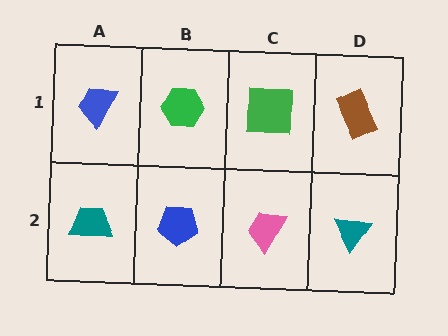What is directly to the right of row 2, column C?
A teal triangle.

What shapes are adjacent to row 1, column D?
A teal triangle (row 2, column D), a green square (row 1, column C).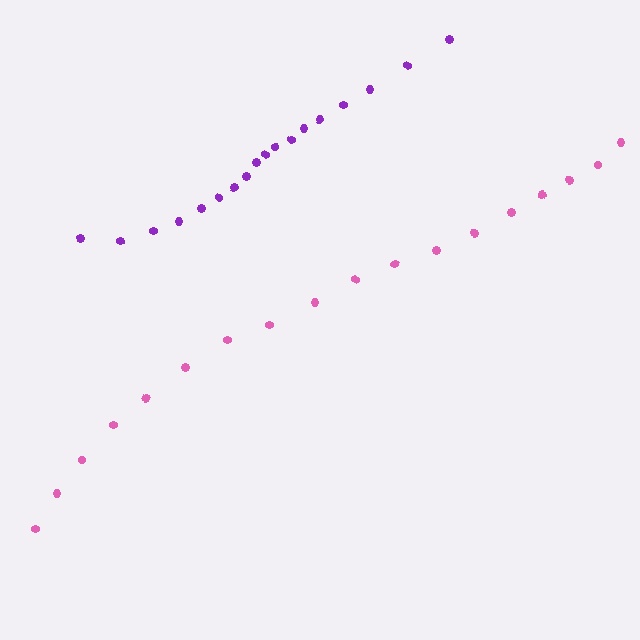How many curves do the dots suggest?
There are 2 distinct paths.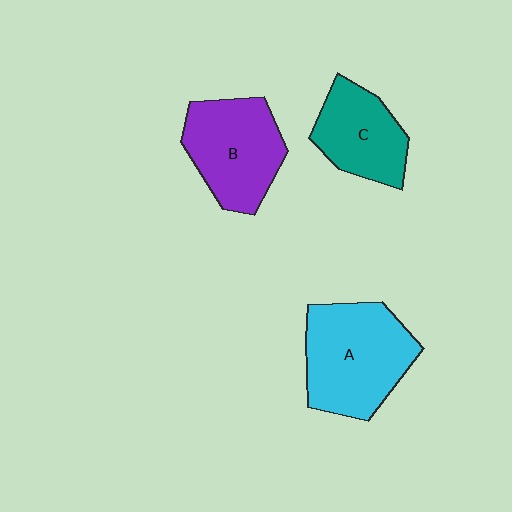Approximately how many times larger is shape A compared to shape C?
Approximately 1.5 times.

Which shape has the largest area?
Shape A (cyan).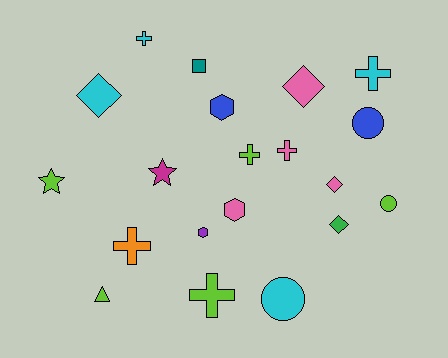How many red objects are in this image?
There are no red objects.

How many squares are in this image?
There is 1 square.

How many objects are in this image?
There are 20 objects.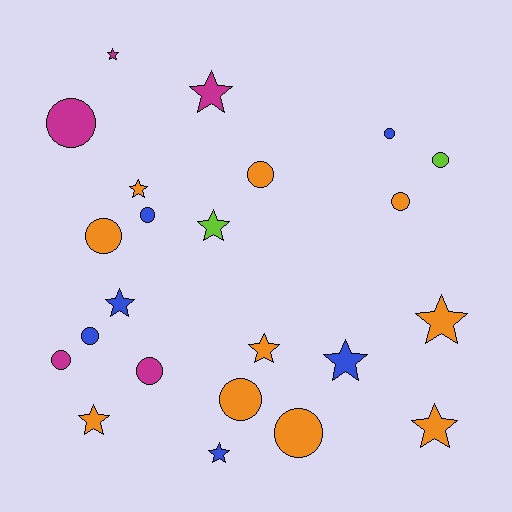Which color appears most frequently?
Orange, with 10 objects.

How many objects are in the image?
There are 23 objects.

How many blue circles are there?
There are 3 blue circles.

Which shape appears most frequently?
Circle, with 12 objects.